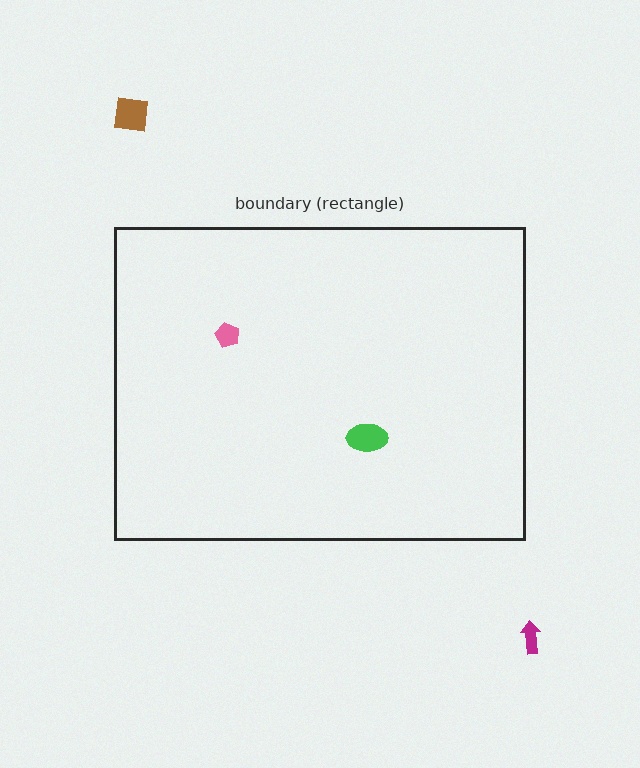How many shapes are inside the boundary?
2 inside, 2 outside.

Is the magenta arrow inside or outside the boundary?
Outside.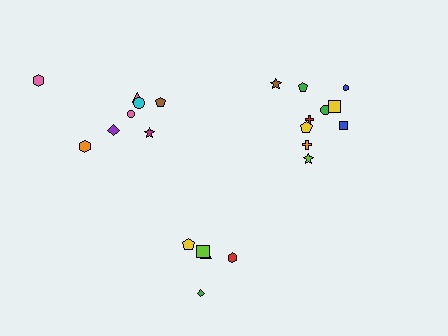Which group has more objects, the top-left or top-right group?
The top-right group.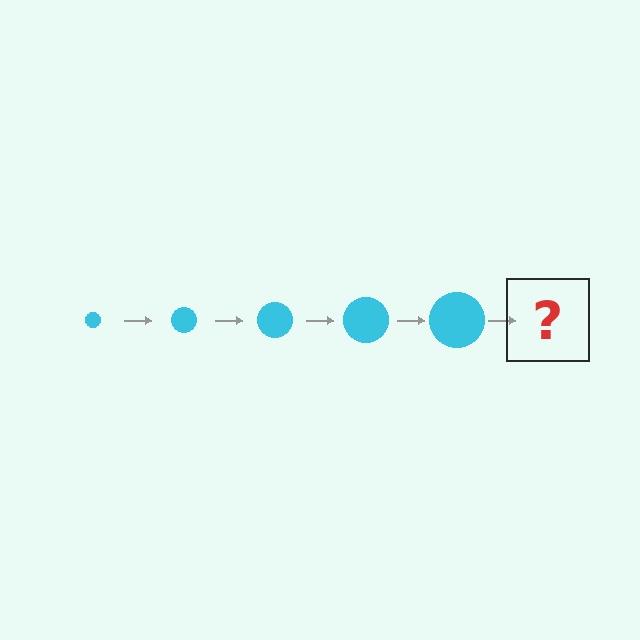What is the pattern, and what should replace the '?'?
The pattern is that the circle gets progressively larger each step. The '?' should be a cyan circle, larger than the previous one.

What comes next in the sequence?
The next element should be a cyan circle, larger than the previous one.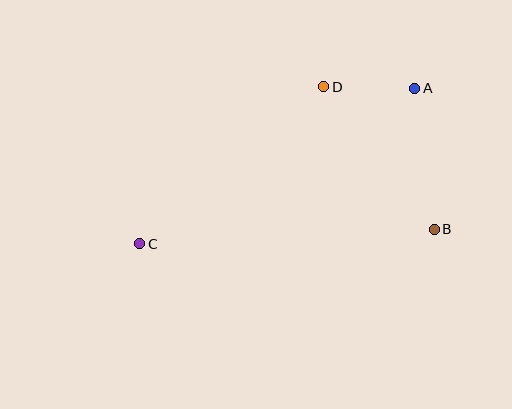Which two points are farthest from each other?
Points A and C are farthest from each other.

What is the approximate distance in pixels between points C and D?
The distance between C and D is approximately 242 pixels.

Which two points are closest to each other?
Points A and D are closest to each other.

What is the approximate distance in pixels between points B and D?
The distance between B and D is approximately 181 pixels.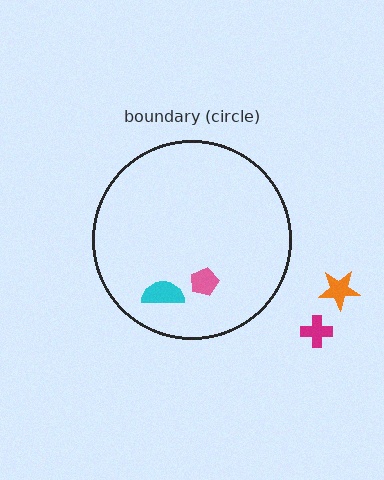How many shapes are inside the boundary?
2 inside, 2 outside.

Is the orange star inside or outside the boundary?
Outside.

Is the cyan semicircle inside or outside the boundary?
Inside.